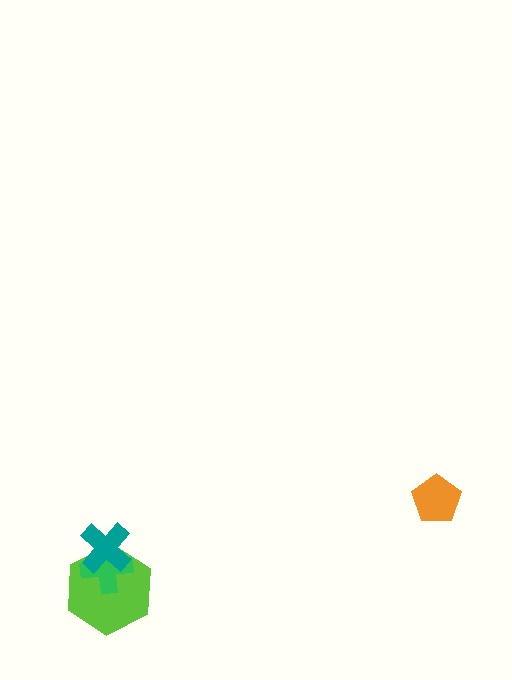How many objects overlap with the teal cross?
2 objects overlap with the teal cross.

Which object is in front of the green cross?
The teal cross is in front of the green cross.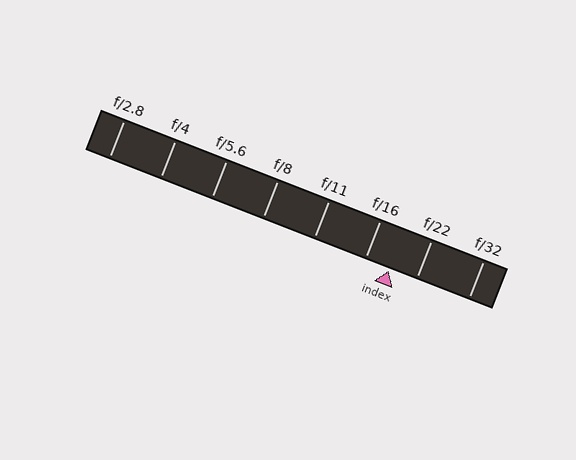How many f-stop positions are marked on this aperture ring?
There are 8 f-stop positions marked.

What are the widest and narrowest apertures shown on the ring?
The widest aperture shown is f/2.8 and the narrowest is f/32.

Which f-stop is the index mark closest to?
The index mark is closest to f/16.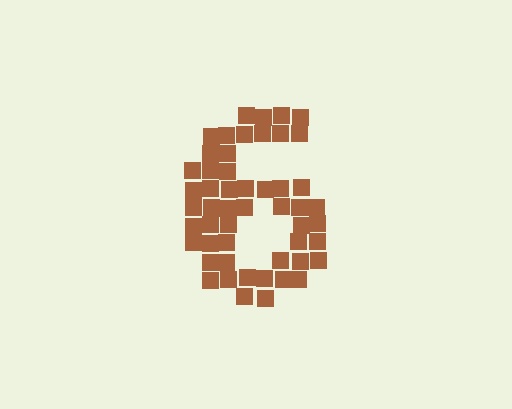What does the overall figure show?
The overall figure shows the digit 6.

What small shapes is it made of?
It is made of small squares.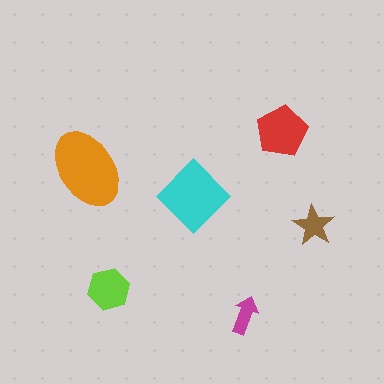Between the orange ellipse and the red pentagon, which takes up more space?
The orange ellipse.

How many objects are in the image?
There are 6 objects in the image.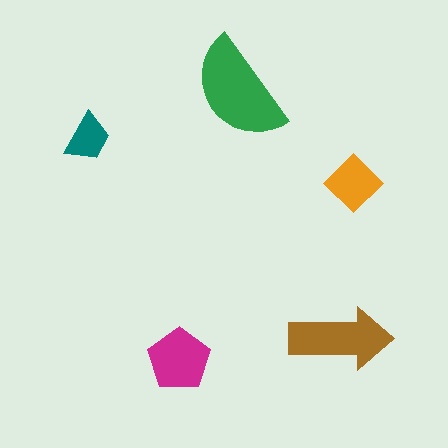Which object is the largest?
The green semicircle.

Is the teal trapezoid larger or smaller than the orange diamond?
Smaller.